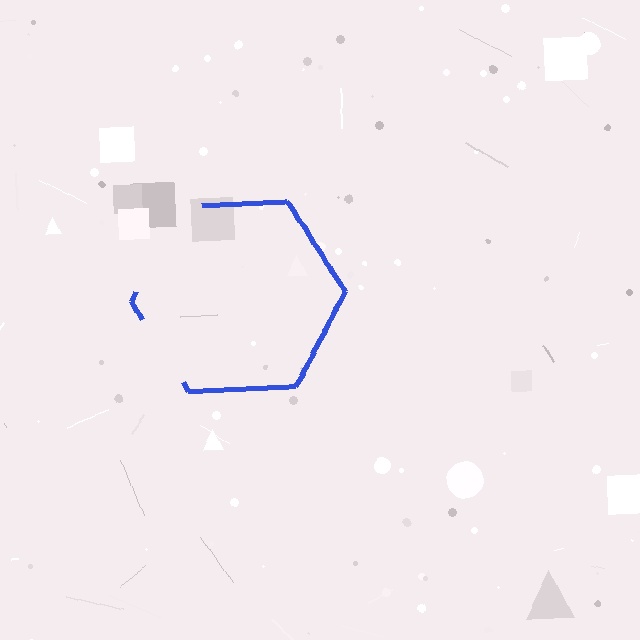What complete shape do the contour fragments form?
The contour fragments form a hexagon.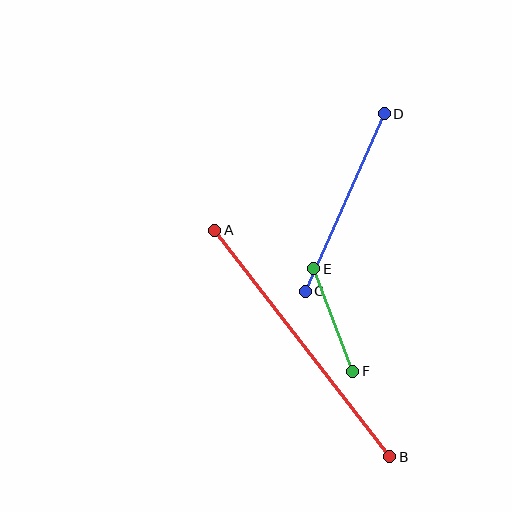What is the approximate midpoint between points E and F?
The midpoint is at approximately (333, 320) pixels.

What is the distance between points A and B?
The distance is approximately 286 pixels.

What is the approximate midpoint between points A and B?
The midpoint is at approximately (302, 343) pixels.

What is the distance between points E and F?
The distance is approximately 110 pixels.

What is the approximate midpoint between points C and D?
The midpoint is at approximately (345, 202) pixels.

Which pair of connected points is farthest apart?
Points A and B are farthest apart.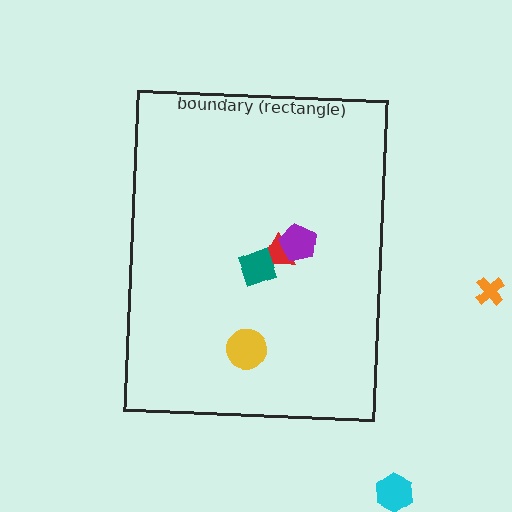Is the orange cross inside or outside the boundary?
Outside.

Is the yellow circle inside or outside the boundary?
Inside.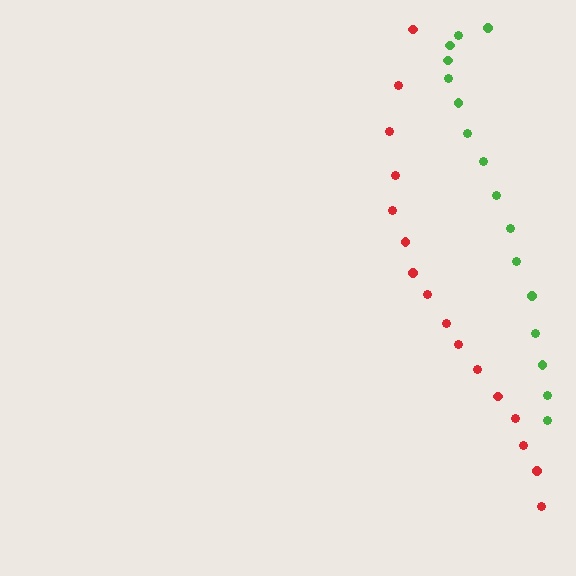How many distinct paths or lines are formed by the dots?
There are 2 distinct paths.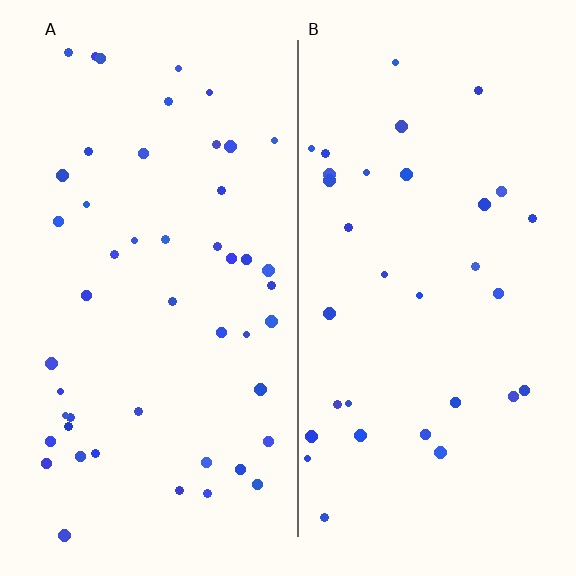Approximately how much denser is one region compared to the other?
Approximately 1.5× — region A over region B.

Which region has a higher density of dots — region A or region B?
A (the left).